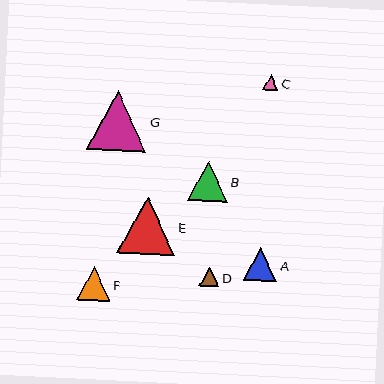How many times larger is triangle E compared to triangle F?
Triangle E is approximately 1.7 times the size of triangle F.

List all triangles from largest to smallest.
From largest to smallest: G, E, B, F, A, D, C.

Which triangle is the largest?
Triangle G is the largest with a size of approximately 59 pixels.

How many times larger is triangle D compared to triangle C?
Triangle D is approximately 1.3 times the size of triangle C.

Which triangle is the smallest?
Triangle C is the smallest with a size of approximately 16 pixels.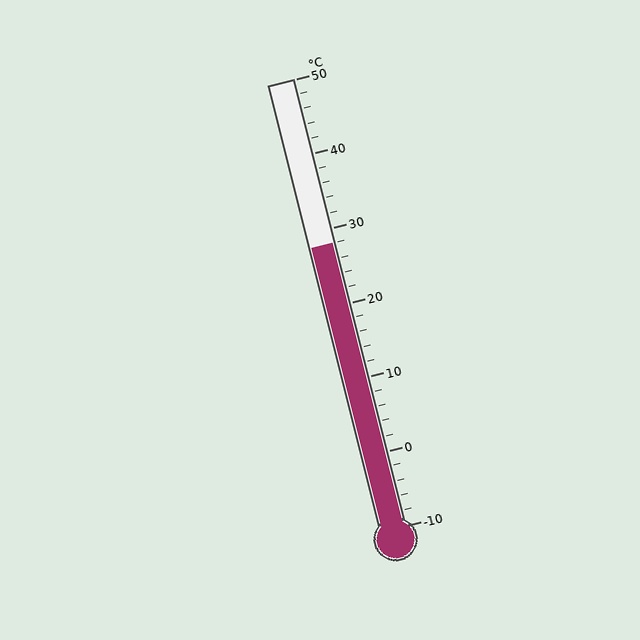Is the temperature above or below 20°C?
The temperature is above 20°C.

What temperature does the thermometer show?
The thermometer shows approximately 28°C.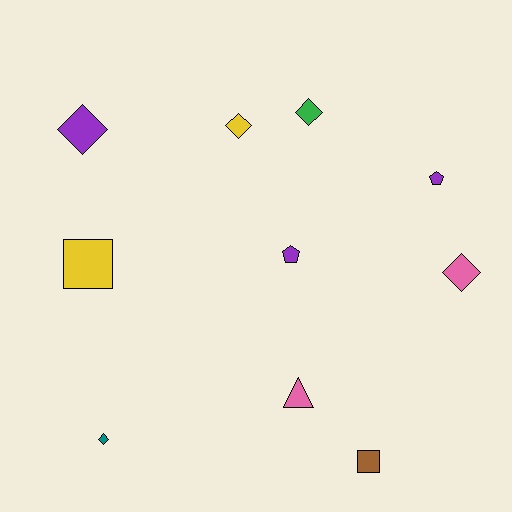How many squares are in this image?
There are 2 squares.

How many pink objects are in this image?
There are 2 pink objects.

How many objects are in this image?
There are 10 objects.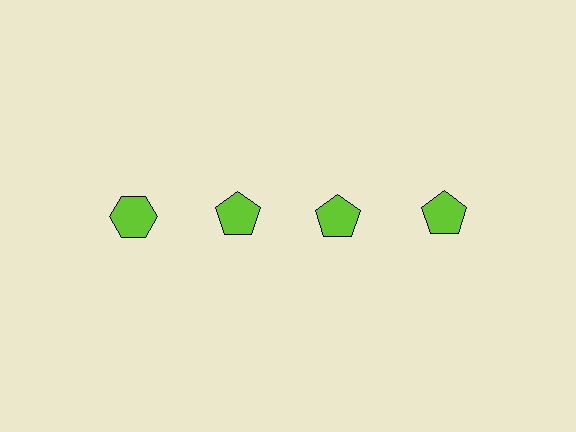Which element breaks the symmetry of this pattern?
The lime hexagon in the top row, leftmost column breaks the symmetry. All other shapes are lime pentagons.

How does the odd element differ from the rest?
It has a different shape: hexagon instead of pentagon.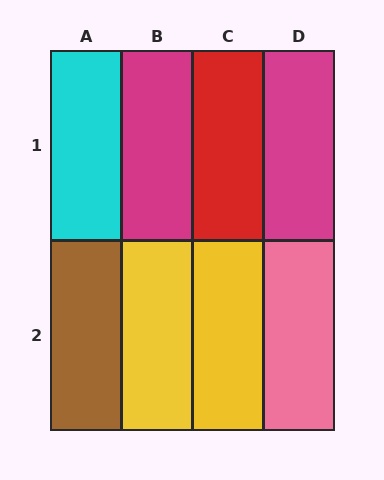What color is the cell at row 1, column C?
Red.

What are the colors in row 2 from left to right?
Brown, yellow, yellow, pink.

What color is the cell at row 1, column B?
Magenta.